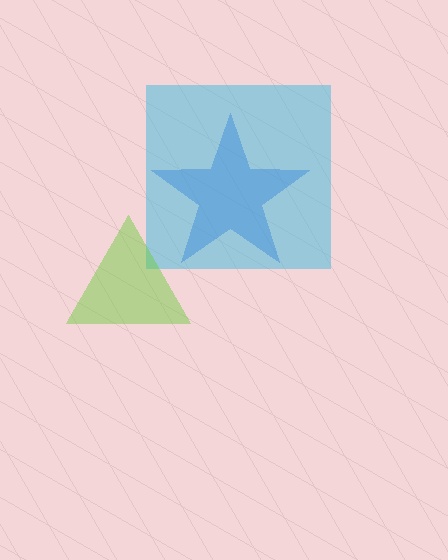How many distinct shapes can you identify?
There are 3 distinct shapes: a blue star, a cyan square, a lime triangle.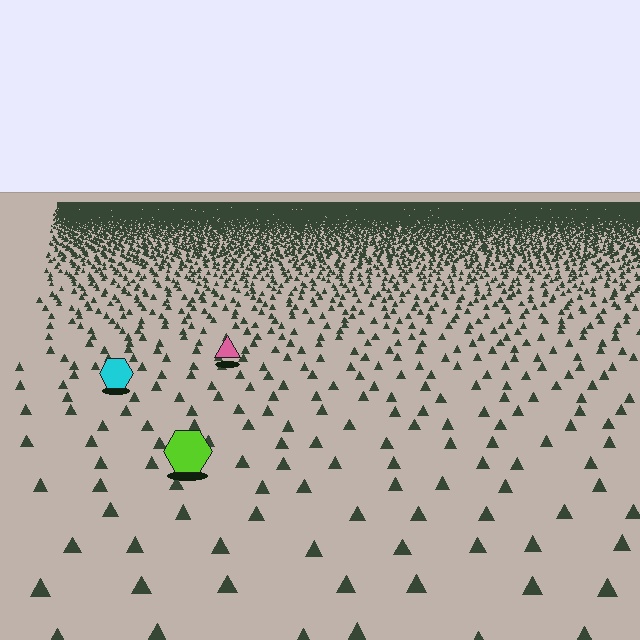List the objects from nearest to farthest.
From nearest to farthest: the lime hexagon, the cyan hexagon, the pink triangle.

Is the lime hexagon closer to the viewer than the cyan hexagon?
Yes. The lime hexagon is closer — you can tell from the texture gradient: the ground texture is coarser near it.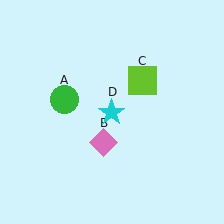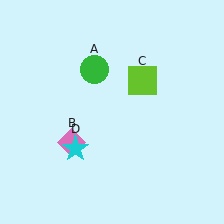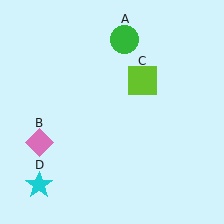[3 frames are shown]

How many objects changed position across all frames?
3 objects changed position: green circle (object A), pink diamond (object B), cyan star (object D).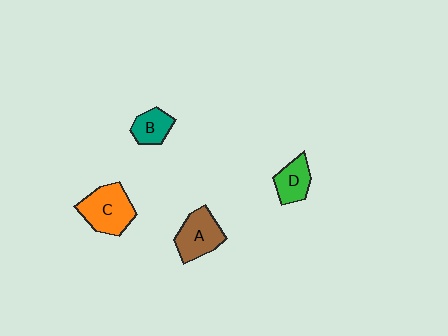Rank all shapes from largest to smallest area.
From largest to smallest: C (orange), A (brown), D (green), B (teal).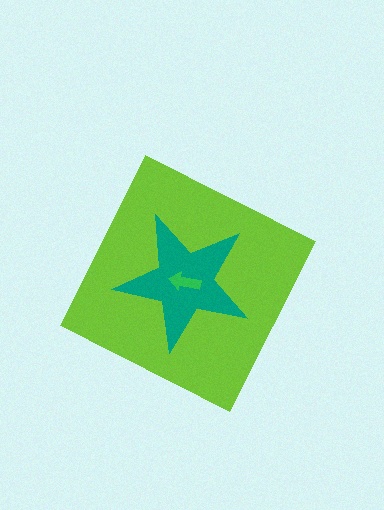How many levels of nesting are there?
3.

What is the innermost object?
The green arrow.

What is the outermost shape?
The lime diamond.